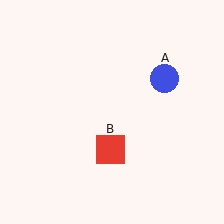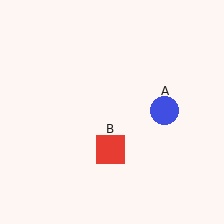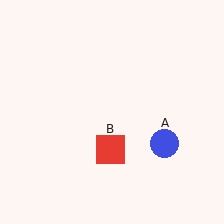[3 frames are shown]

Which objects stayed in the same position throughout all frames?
Red square (object B) remained stationary.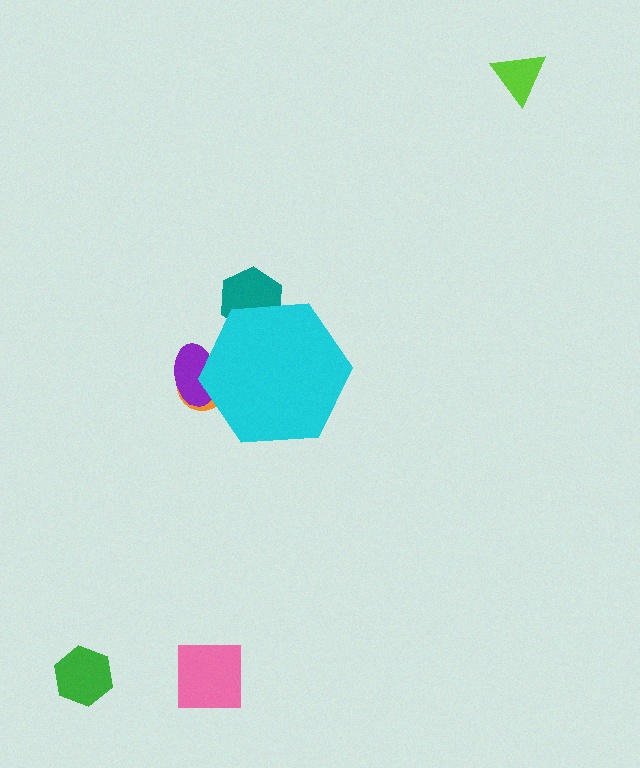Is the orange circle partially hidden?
Yes, the orange circle is partially hidden behind the cyan hexagon.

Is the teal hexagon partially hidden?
Yes, the teal hexagon is partially hidden behind the cyan hexagon.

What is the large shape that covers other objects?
A cyan hexagon.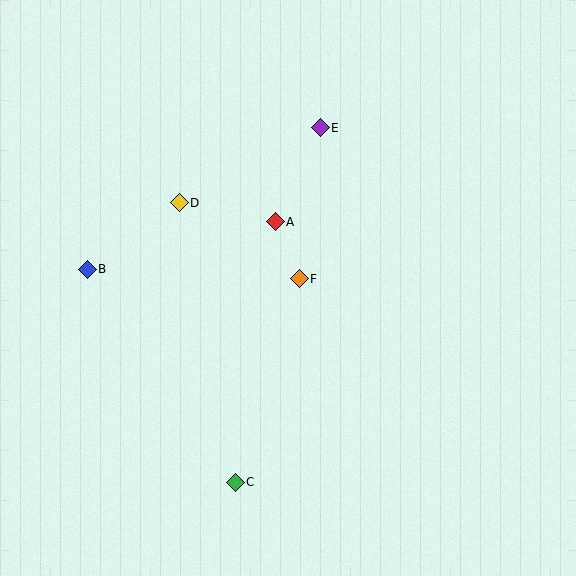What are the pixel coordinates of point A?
Point A is at (275, 222).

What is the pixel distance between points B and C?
The distance between B and C is 259 pixels.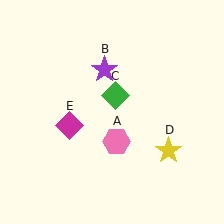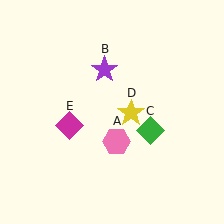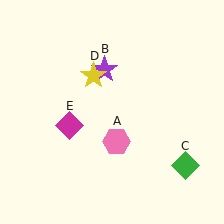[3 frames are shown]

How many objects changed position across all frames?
2 objects changed position: green diamond (object C), yellow star (object D).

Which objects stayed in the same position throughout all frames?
Pink hexagon (object A) and purple star (object B) and magenta diamond (object E) remained stationary.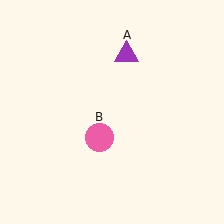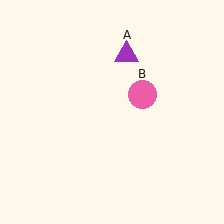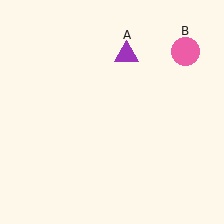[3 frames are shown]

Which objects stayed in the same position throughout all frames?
Purple triangle (object A) remained stationary.